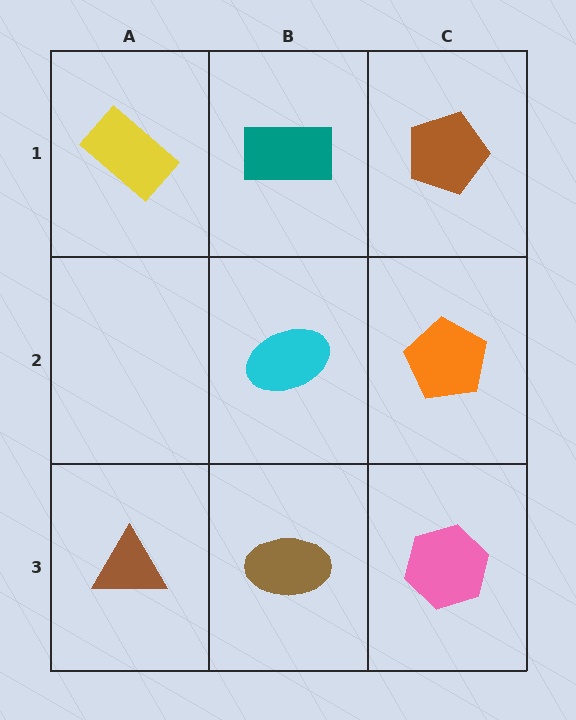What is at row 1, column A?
A yellow rectangle.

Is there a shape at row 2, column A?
No, that cell is empty.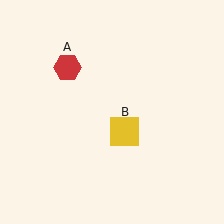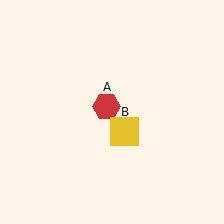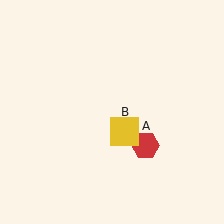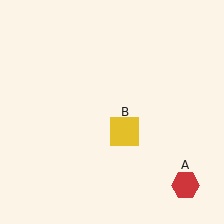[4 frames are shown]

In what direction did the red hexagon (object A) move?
The red hexagon (object A) moved down and to the right.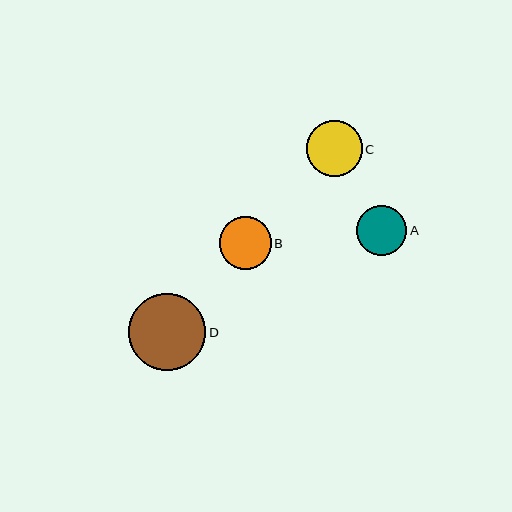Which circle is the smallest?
Circle A is the smallest with a size of approximately 50 pixels.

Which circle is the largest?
Circle D is the largest with a size of approximately 77 pixels.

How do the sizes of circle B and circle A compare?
Circle B and circle A are approximately the same size.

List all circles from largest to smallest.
From largest to smallest: D, C, B, A.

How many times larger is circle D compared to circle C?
Circle D is approximately 1.4 times the size of circle C.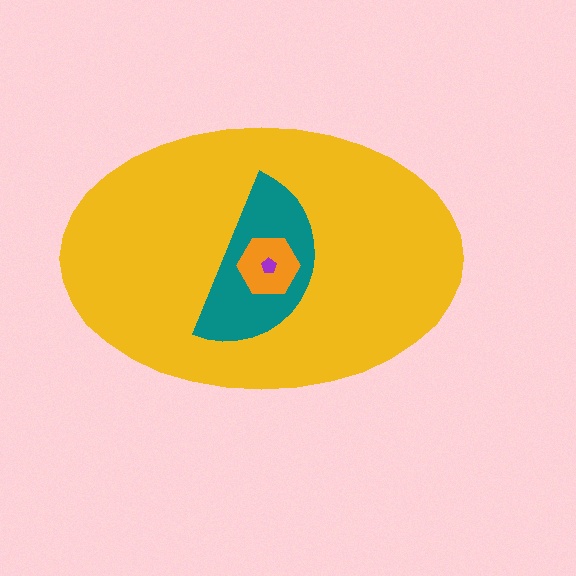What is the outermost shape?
The yellow ellipse.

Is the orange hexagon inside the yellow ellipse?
Yes.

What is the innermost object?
The purple pentagon.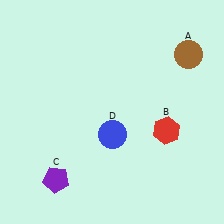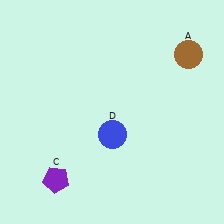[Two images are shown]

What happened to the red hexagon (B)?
The red hexagon (B) was removed in Image 2. It was in the bottom-right area of Image 1.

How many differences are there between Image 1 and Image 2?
There is 1 difference between the two images.